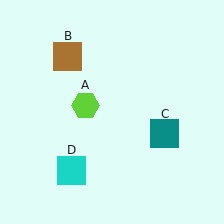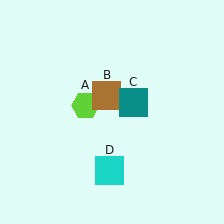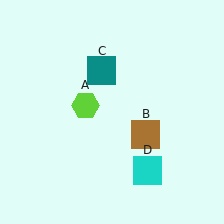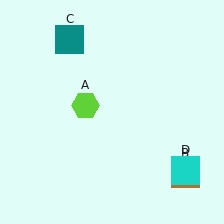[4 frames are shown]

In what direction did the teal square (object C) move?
The teal square (object C) moved up and to the left.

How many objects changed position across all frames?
3 objects changed position: brown square (object B), teal square (object C), cyan square (object D).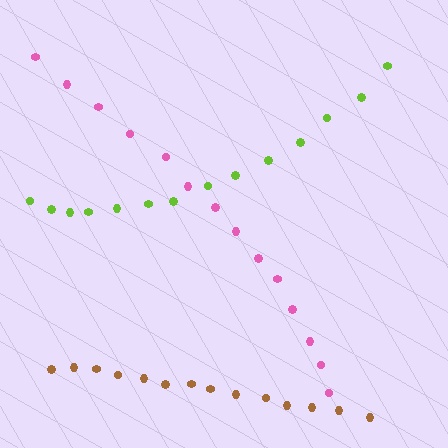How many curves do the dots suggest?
There are 3 distinct paths.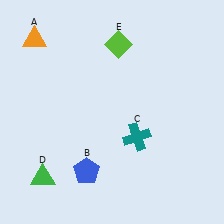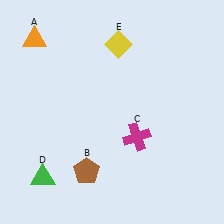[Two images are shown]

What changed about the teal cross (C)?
In Image 1, C is teal. In Image 2, it changed to magenta.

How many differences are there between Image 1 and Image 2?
There are 3 differences between the two images.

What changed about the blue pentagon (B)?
In Image 1, B is blue. In Image 2, it changed to brown.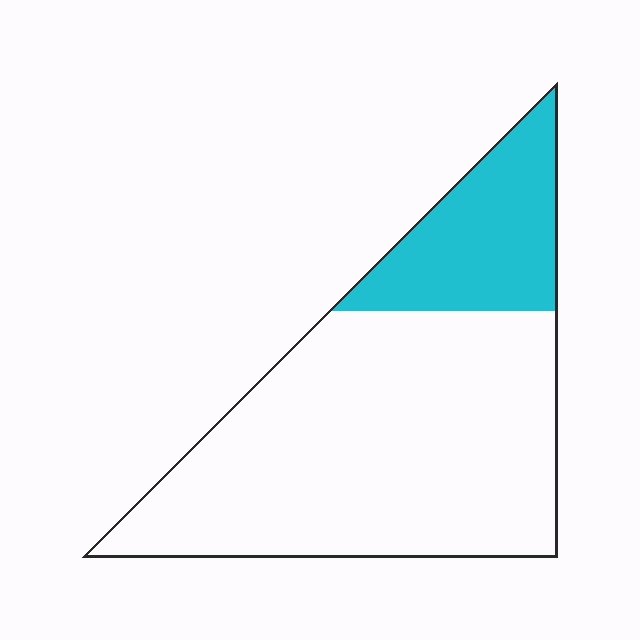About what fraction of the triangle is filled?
About one quarter (1/4).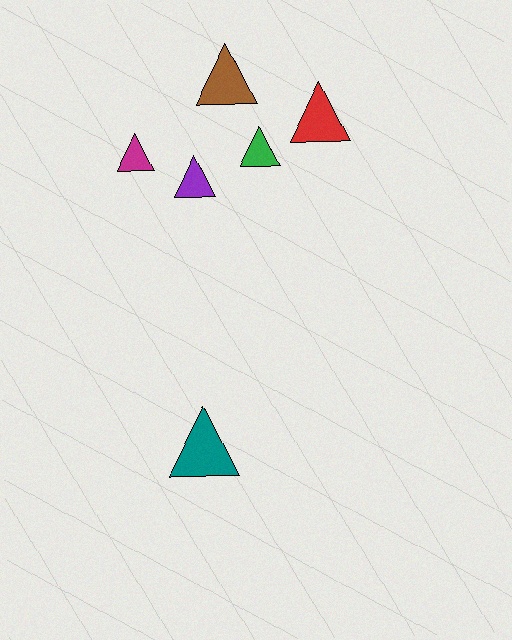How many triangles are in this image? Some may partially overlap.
There are 6 triangles.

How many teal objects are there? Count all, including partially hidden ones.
There is 1 teal object.